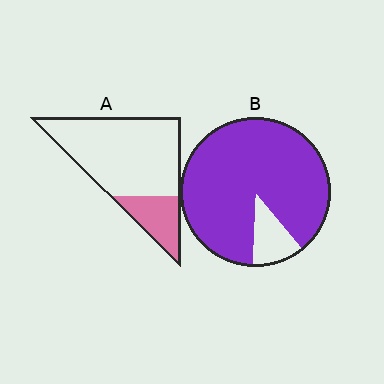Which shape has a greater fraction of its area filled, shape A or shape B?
Shape B.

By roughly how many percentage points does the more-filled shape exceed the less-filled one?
By roughly 65 percentage points (B over A).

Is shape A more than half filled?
No.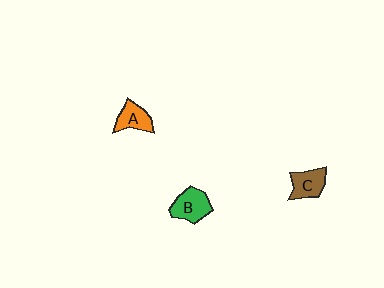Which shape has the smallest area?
Shape A (orange).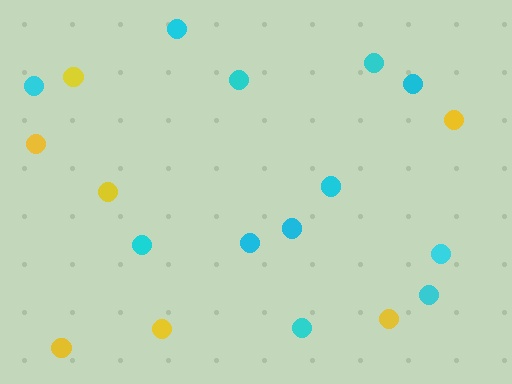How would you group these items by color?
There are 2 groups: one group of cyan circles (12) and one group of yellow circles (7).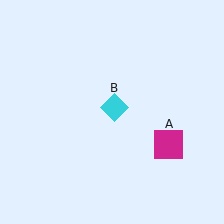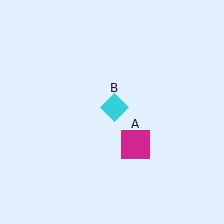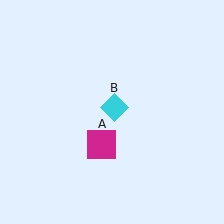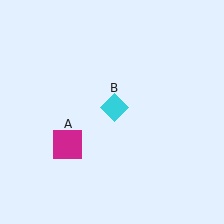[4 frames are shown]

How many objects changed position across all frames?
1 object changed position: magenta square (object A).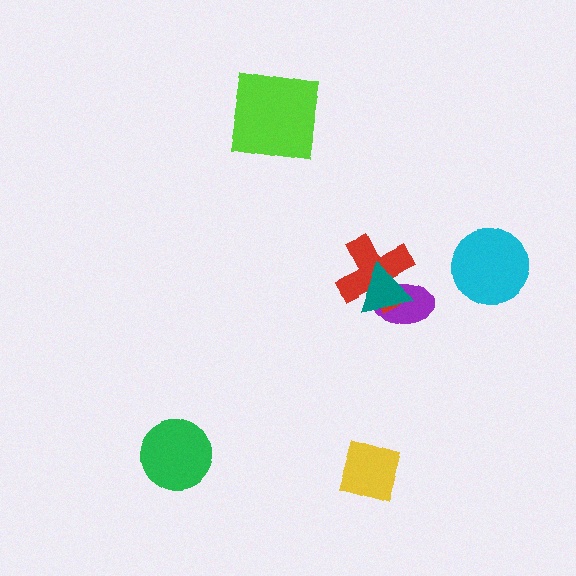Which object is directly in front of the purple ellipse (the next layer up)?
The red cross is directly in front of the purple ellipse.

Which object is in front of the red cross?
The teal triangle is in front of the red cross.